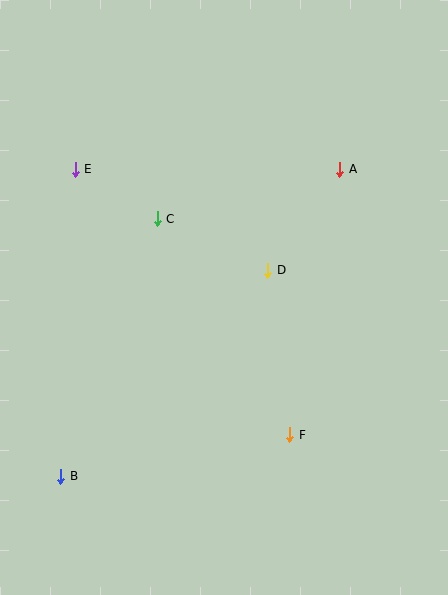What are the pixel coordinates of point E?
Point E is at (75, 169).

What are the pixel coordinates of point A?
Point A is at (340, 169).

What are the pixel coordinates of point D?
Point D is at (268, 270).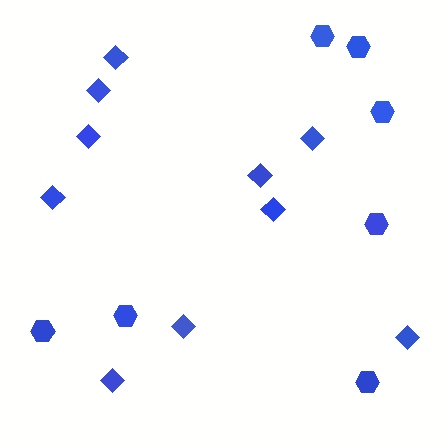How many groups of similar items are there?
There are 2 groups: one group of diamonds (10) and one group of hexagons (7).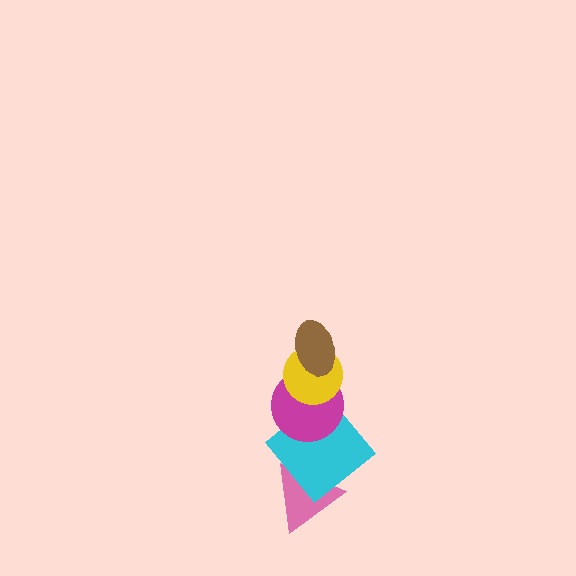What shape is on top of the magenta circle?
The yellow circle is on top of the magenta circle.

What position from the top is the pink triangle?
The pink triangle is 5th from the top.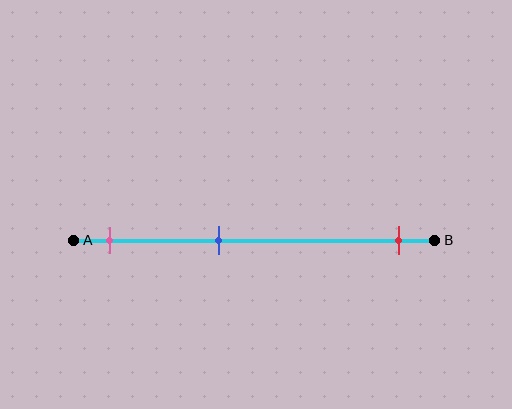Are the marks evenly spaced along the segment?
No, the marks are not evenly spaced.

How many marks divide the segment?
There are 3 marks dividing the segment.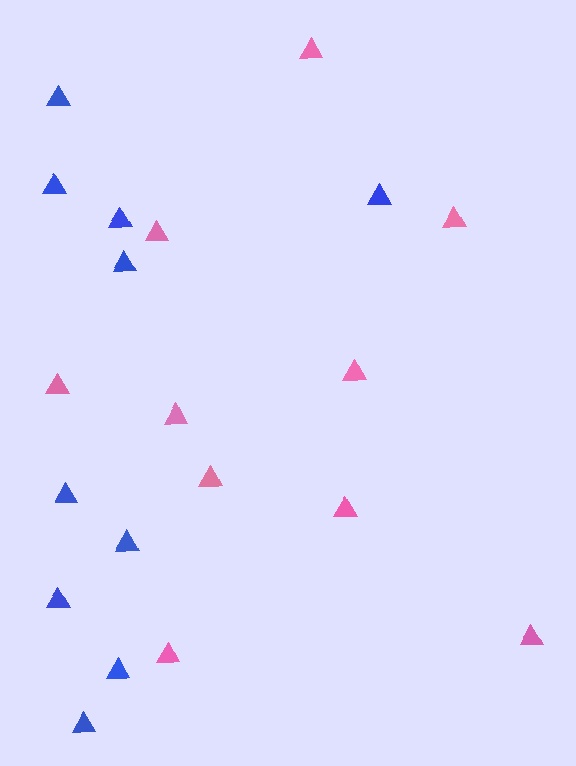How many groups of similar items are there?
There are 2 groups: one group of blue triangles (10) and one group of pink triangles (10).